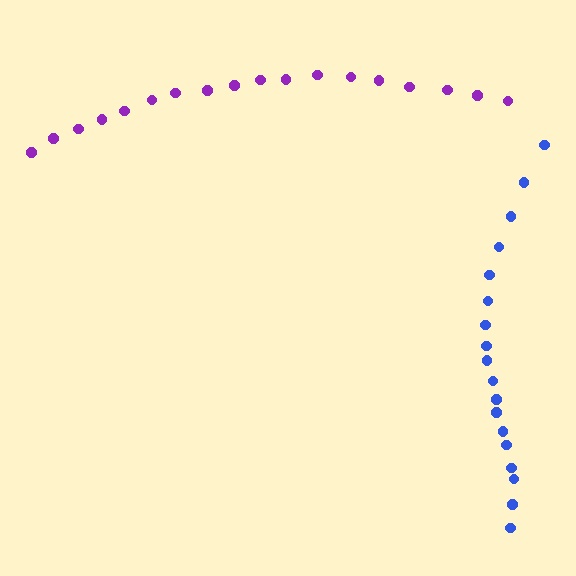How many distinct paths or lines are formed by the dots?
There are 2 distinct paths.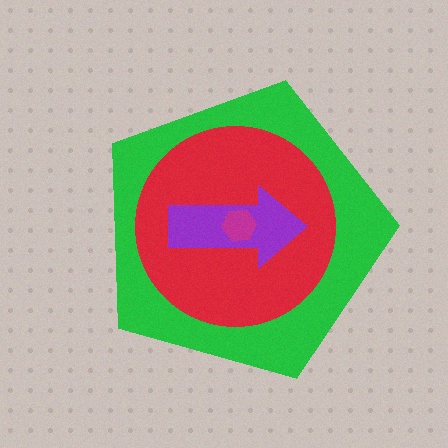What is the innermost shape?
The magenta hexagon.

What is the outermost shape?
The green pentagon.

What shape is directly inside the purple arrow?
The magenta hexagon.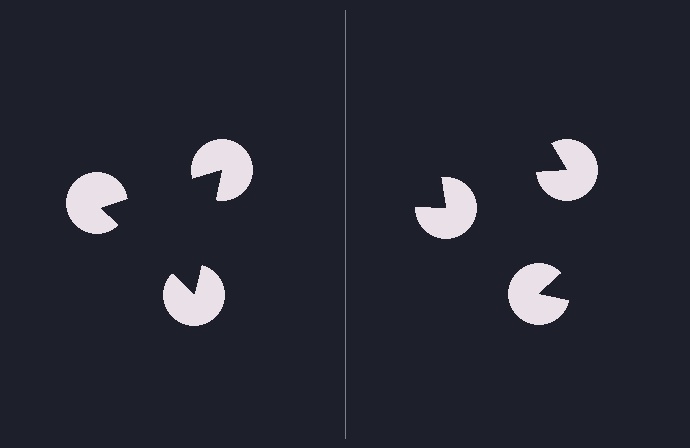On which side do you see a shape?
An illusory triangle appears on the left side. On the right side the wedge cuts are rotated, so no coherent shape forms.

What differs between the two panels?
The pac-man discs are positioned identically on both sides; only the wedge orientations differ. On the left they align to a triangle; on the right they are misaligned.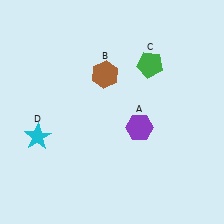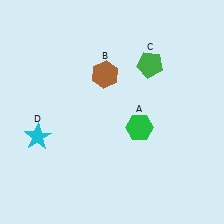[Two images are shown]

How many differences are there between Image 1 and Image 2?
There is 1 difference between the two images.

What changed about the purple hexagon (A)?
In Image 1, A is purple. In Image 2, it changed to green.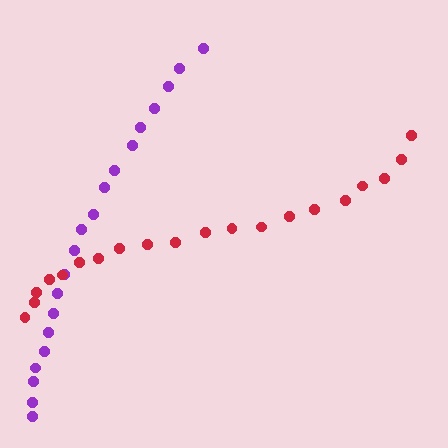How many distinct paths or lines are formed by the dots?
There are 2 distinct paths.